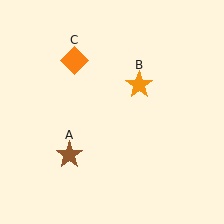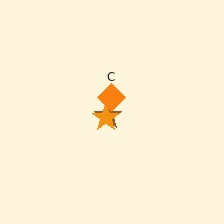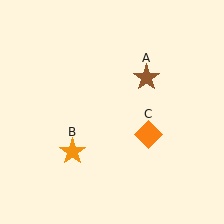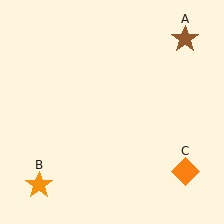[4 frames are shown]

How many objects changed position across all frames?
3 objects changed position: brown star (object A), orange star (object B), orange diamond (object C).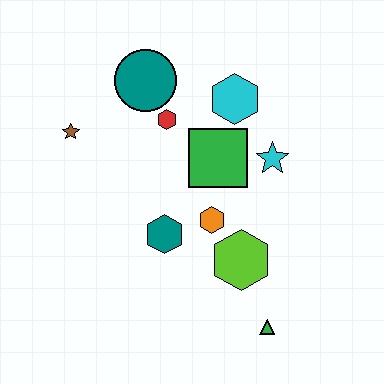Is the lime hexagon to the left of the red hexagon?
No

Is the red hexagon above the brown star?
Yes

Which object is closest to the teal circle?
The red hexagon is closest to the teal circle.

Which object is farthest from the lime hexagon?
The brown star is farthest from the lime hexagon.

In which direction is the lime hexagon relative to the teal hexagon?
The lime hexagon is to the right of the teal hexagon.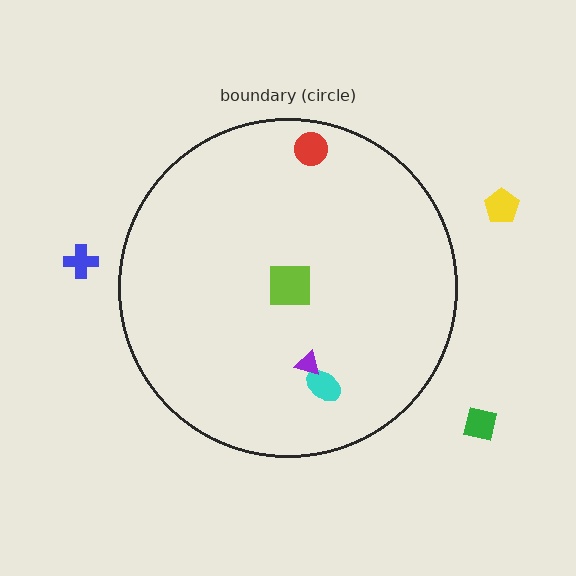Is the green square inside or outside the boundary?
Outside.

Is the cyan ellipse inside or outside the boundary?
Inside.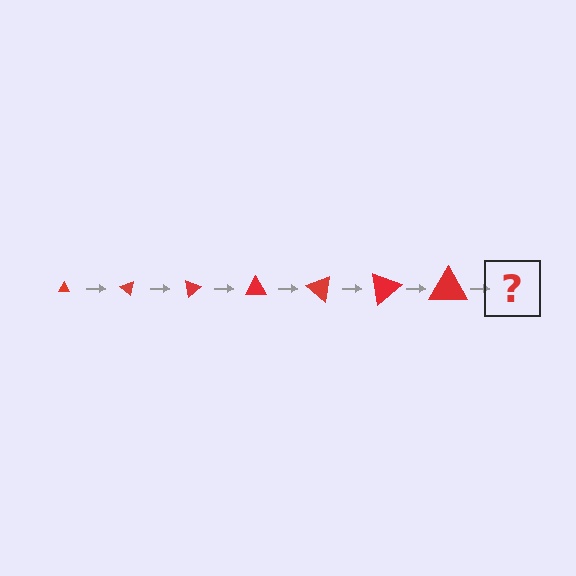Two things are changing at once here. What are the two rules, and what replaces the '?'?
The two rules are that the triangle grows larger each step and it rotates 40 degrees each step. The '?' should be a triangle, larger than the previous one and rotated 280 degrees from the start.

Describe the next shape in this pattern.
It should be a triangle, larger than the previous one and rotated 280 degrees from the start.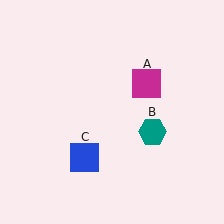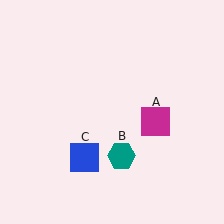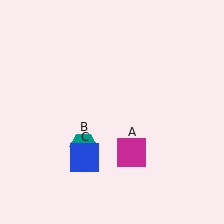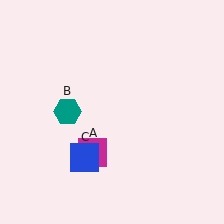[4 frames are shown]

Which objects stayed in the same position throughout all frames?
Blue square (object C) remained stationary.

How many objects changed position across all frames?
2 objects changed position: magenta square (object A), teal hexagon (object B).